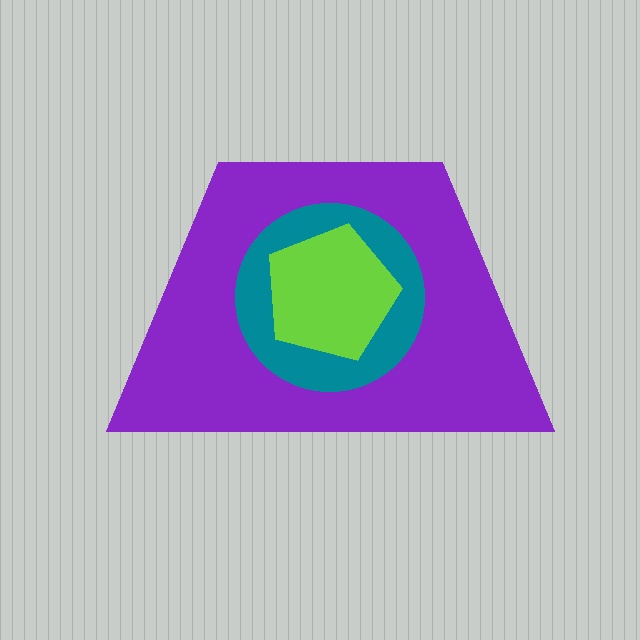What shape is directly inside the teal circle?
The lime pentagon.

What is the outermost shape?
The purple trapezoid.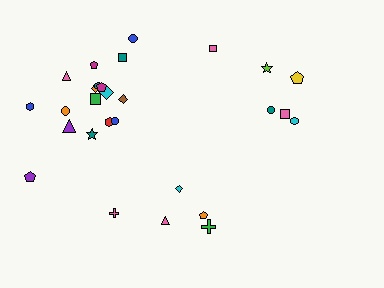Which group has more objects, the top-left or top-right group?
The top-left group.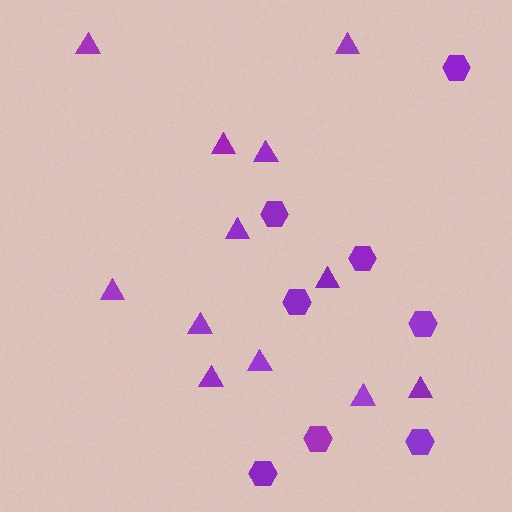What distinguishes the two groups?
There are 2 groups: one group of triangles (12) and one group of hexagons (8).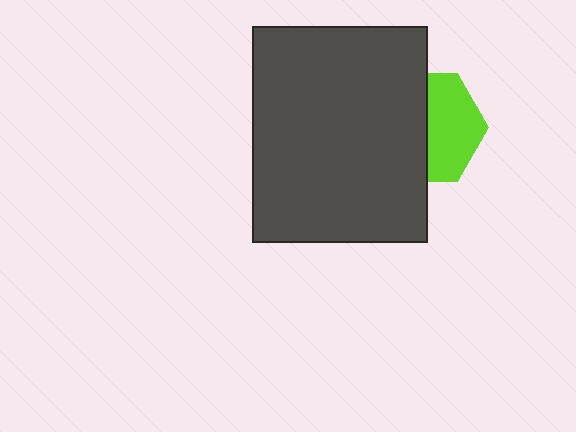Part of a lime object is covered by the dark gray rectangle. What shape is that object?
It is a hexagon.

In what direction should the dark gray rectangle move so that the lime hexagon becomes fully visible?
The dark gray rectangle should move left. That is the shortest direction to clear the overlap and leave the lime hexagon fully visible.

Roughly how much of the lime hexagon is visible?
About half of it is visible (roughly 48%).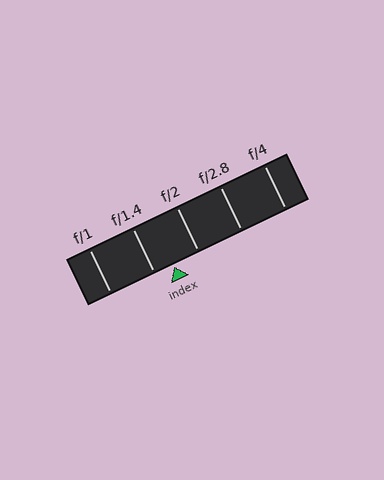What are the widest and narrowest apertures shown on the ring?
The widest aperture shown is f/1 and the narrowest is f/4.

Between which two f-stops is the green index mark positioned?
The index mark is between f/1.4 and f/2.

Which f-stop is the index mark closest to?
The index mark is closest to f/1.4.